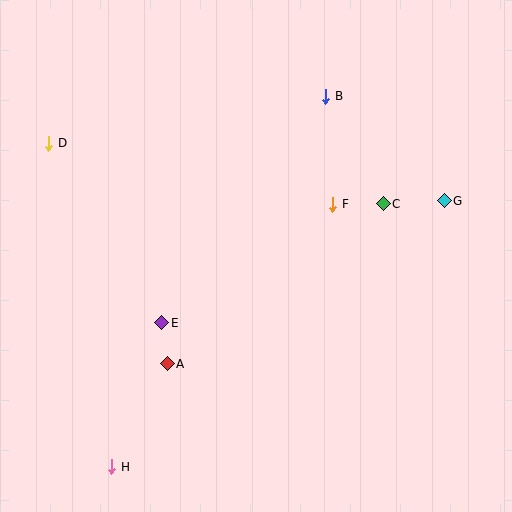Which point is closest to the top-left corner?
Point D is closest to the top-left corner.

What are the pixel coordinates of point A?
Point A is at (167, 364).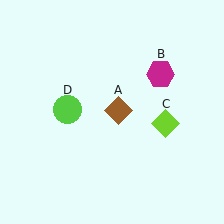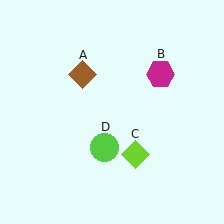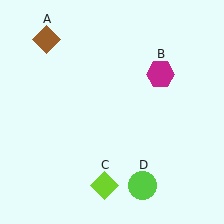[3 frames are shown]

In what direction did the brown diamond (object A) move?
The brown diamond (object A) moved up and to the left.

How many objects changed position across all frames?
3 objects changed position: brown diamond (object A), lime diamond (object C), lime circle (object D).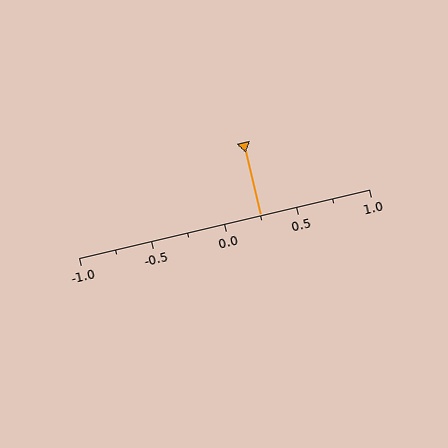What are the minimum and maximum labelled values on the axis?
The axis runs from -1.0 to 1.0.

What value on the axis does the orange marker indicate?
The marker indicates approximately 0.25.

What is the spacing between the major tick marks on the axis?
The major ticks are spaced 0.5 apart.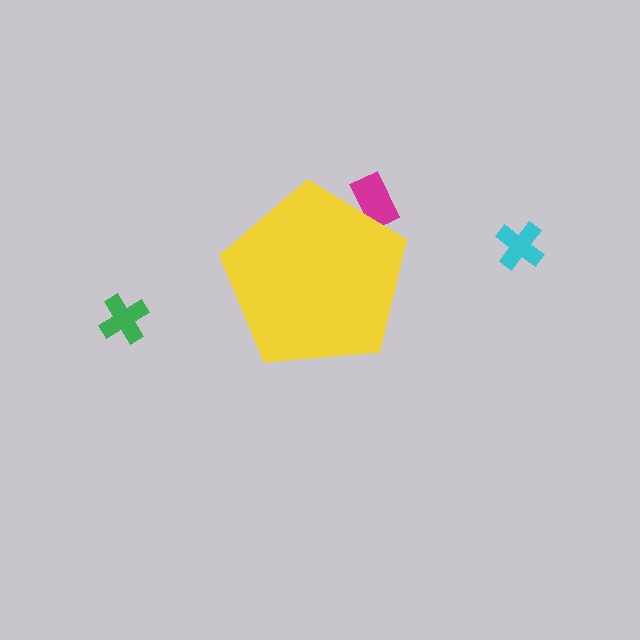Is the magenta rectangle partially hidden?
Yes, the magenta rectangle is partially hidden behind the yellow pentagon.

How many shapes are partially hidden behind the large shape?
1 shape is partially hidden.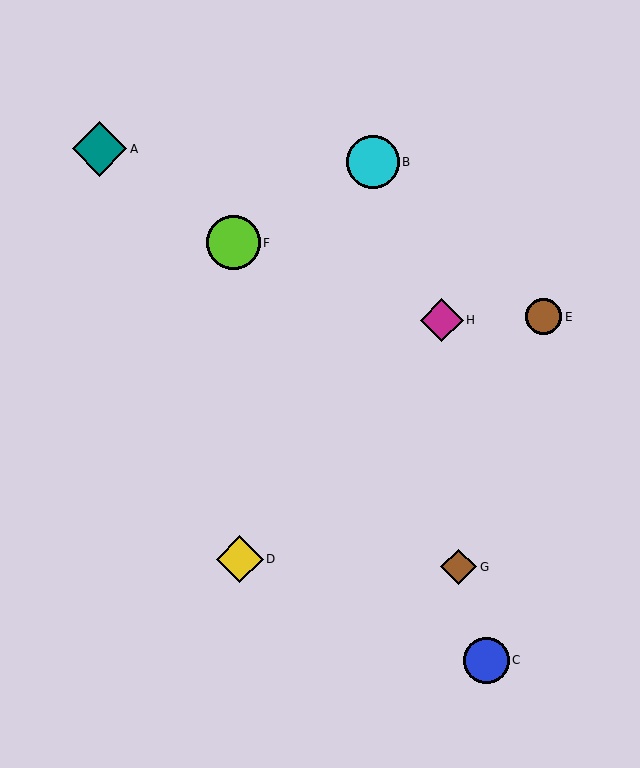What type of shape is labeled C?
Shape C is a blue circle.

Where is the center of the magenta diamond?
The center of the magenta diamond is at (442, 320).